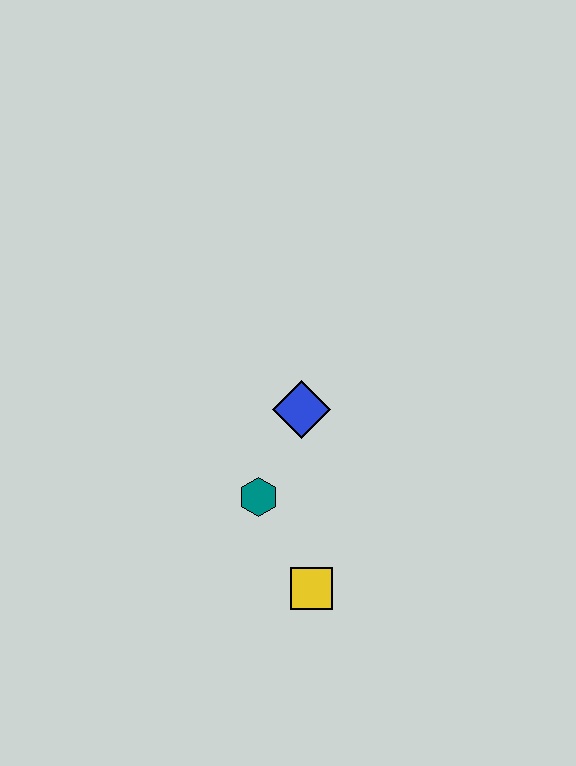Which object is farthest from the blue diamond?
The yellow square is farthest from the blue diamond.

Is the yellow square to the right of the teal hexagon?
Yes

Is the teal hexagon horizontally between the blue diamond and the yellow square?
No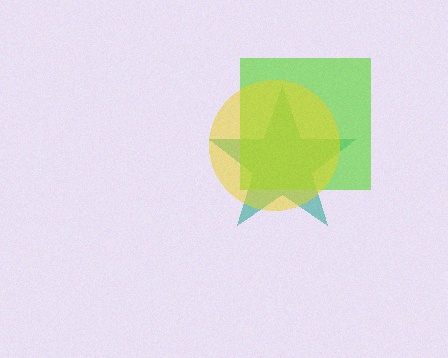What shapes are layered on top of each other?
The layered shapes are: a teal star, a lime square, a yellow circle.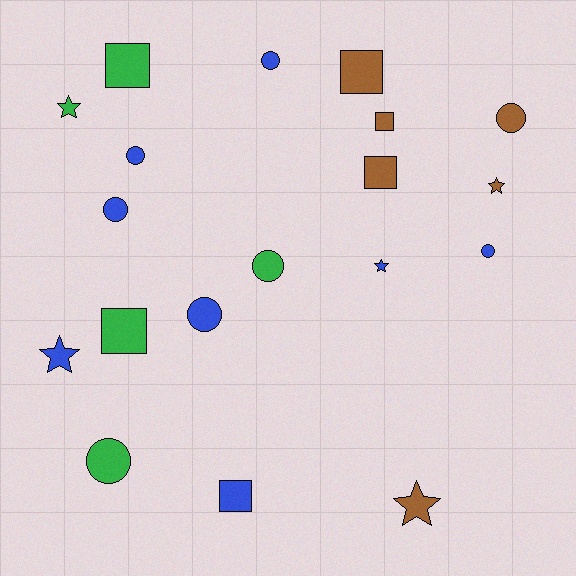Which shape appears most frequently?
Circle, with 8 objects.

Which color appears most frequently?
Blue, with 8 objects.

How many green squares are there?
There are 2 green squares.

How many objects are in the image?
There are 19 objects.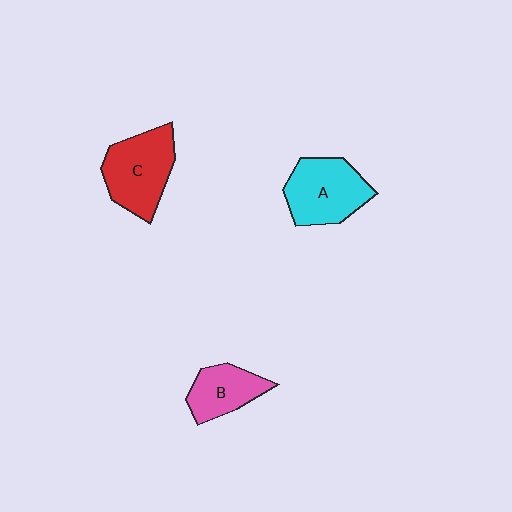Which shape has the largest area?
Shape C (red).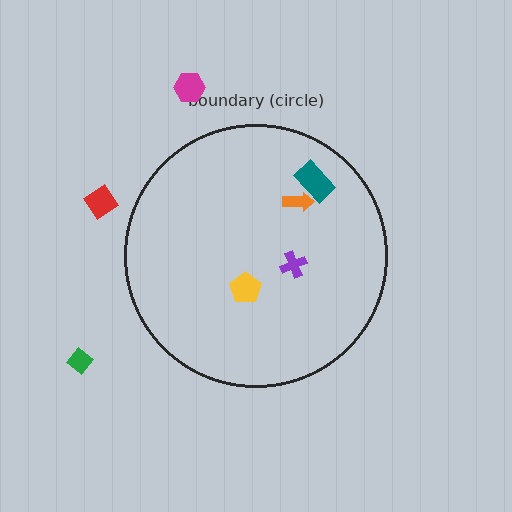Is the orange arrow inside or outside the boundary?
Inside.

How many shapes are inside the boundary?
4 inside, 3 outside.